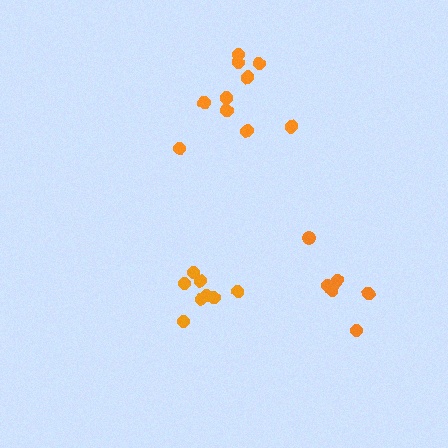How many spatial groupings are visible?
There are 3 spatial groupings.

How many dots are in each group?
Group 1: 7 dots, Group 2: 10 dots, Group 3: 8 dots (25 total).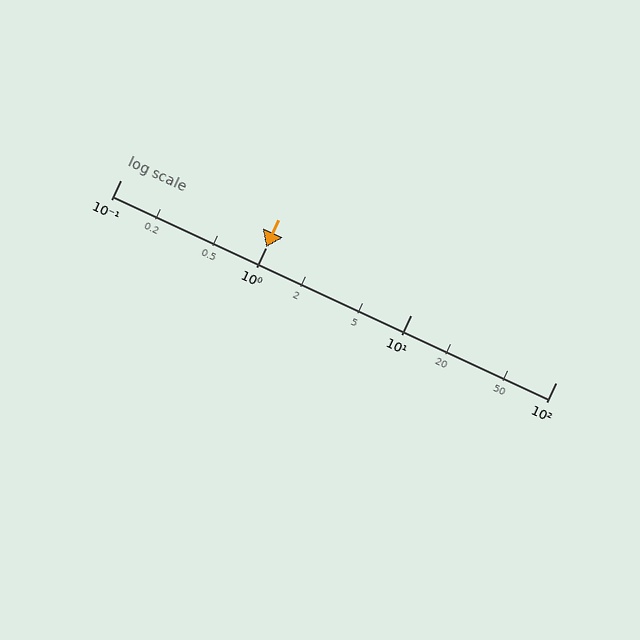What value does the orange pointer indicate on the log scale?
The pointer indicates approximately 1.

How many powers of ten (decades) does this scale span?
The scale spans 3 decades, from 0.1 to 100.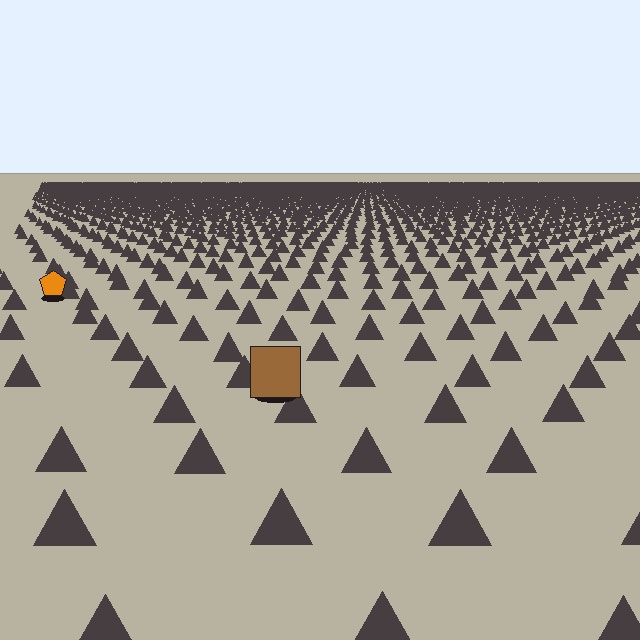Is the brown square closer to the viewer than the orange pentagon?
Yes. The brown square is closer — you can tell from the texture gradient: the ground texture is coarser near it.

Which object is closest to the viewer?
The brown square is closest. The texture marks near it are larger and more spread out.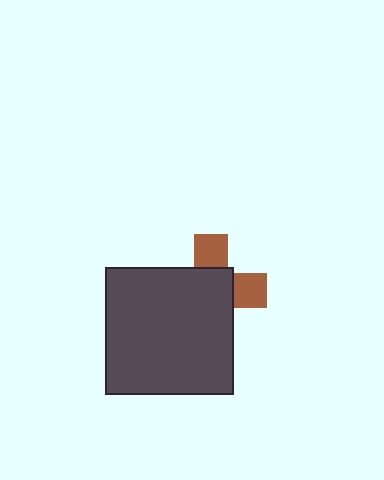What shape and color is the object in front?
The object in front is a dark gray square.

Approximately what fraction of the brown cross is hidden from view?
Roughly 65% of the brown cross is hidden behind the dark gray square.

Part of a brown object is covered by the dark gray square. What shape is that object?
It is a cross.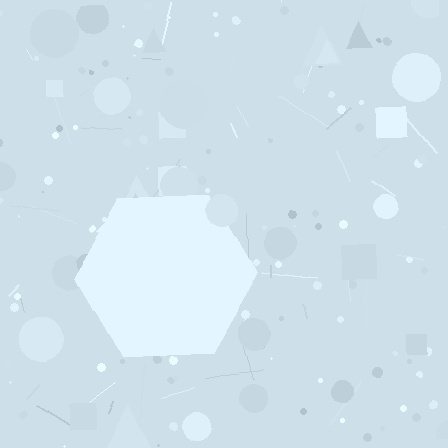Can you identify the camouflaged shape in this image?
The camouflaged shape is a hexagon.